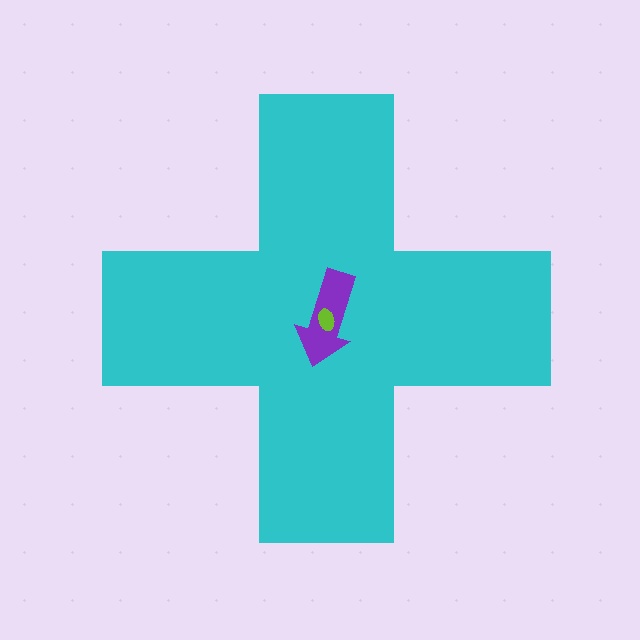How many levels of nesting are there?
3.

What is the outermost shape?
The cyan cross.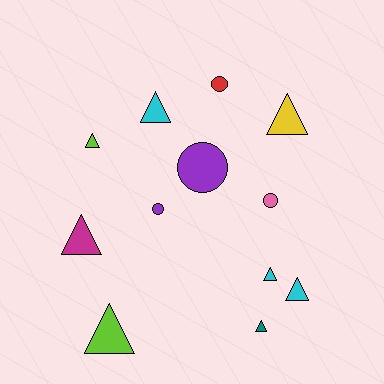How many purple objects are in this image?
There are 2 purple objects.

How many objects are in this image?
There are 12 objects.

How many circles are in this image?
There are 4 circles.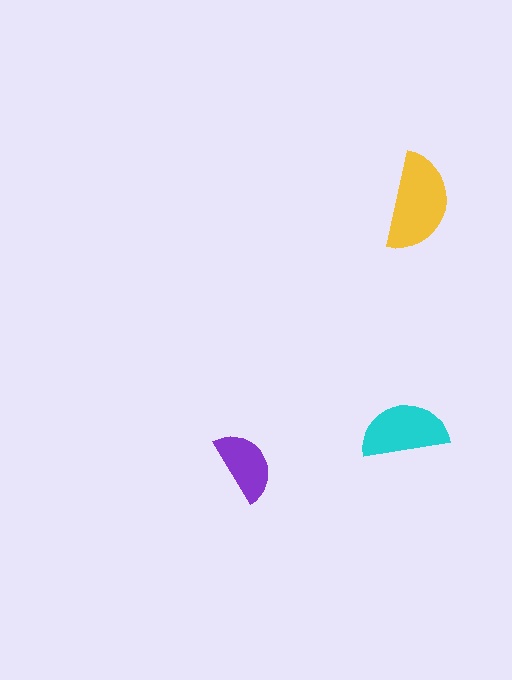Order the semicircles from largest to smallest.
the yellow one, the cyan one, the purple one.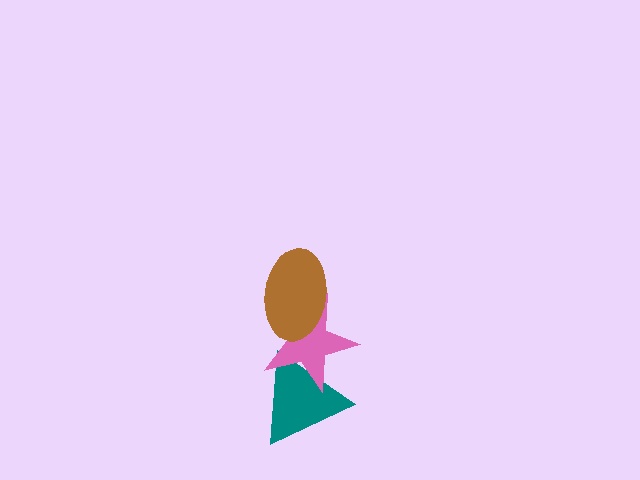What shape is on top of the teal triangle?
The pink star is on top of the teal triangle.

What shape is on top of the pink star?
The brown ellipse is on top of the pink star.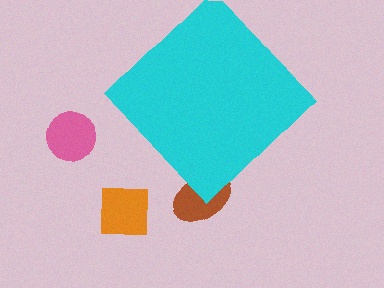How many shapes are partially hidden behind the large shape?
1 shape is partially hidden.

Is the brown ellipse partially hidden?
Yes, the brown ellipse is partially hidden behind the cyan diamond.